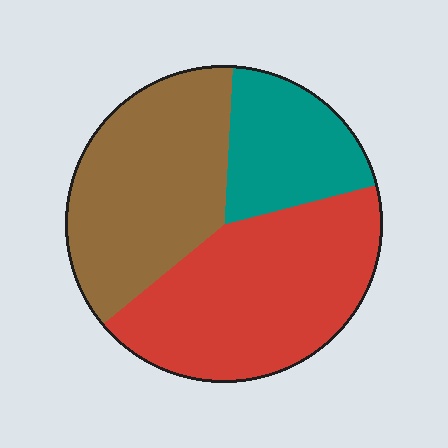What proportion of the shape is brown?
Brown takes up about three eighths (3/8) of the shape.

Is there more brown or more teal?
Brown.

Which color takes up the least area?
Teal, at roughly 20%.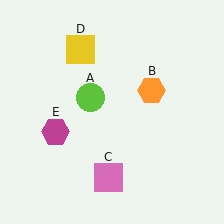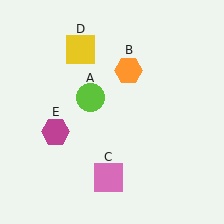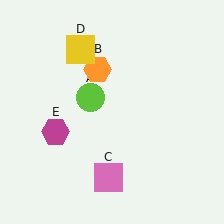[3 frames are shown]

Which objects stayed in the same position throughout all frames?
Lime circle (object A) and pink square (object C) and yellow square (object D) and magenta hexagon (object E) remained stationary.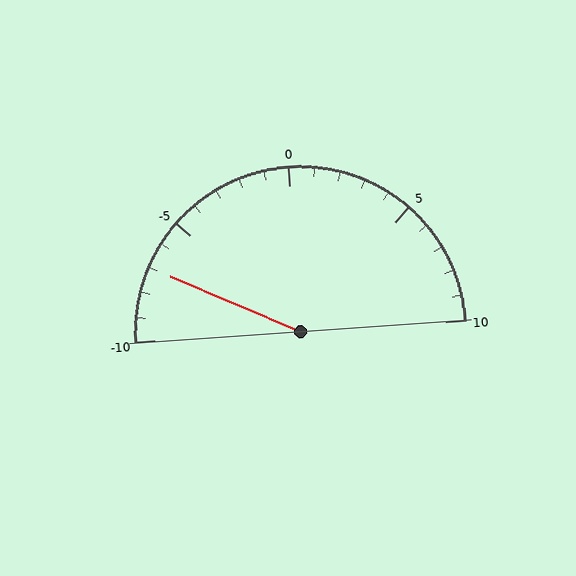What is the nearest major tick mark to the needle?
The nearest major tick mark is -5.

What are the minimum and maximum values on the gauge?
The gauge ranges from -10 to 10.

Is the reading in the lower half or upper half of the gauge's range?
The reading is in the lower half of the range (-10 to 10).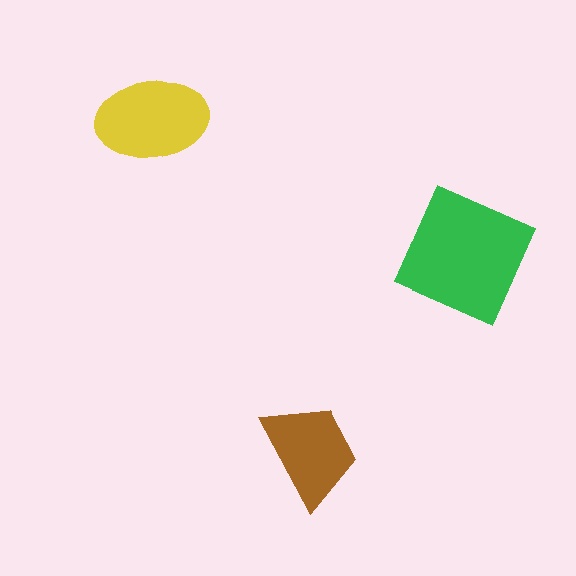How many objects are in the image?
There are 3 objects in the image.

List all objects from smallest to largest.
The brown trapezoid, the yellow ellipse, the green square.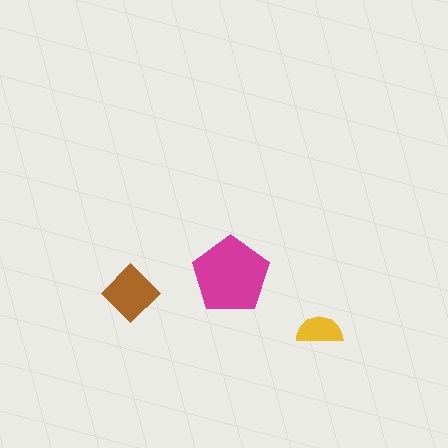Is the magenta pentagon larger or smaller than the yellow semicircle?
Larger.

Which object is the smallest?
The yellow semicircle.